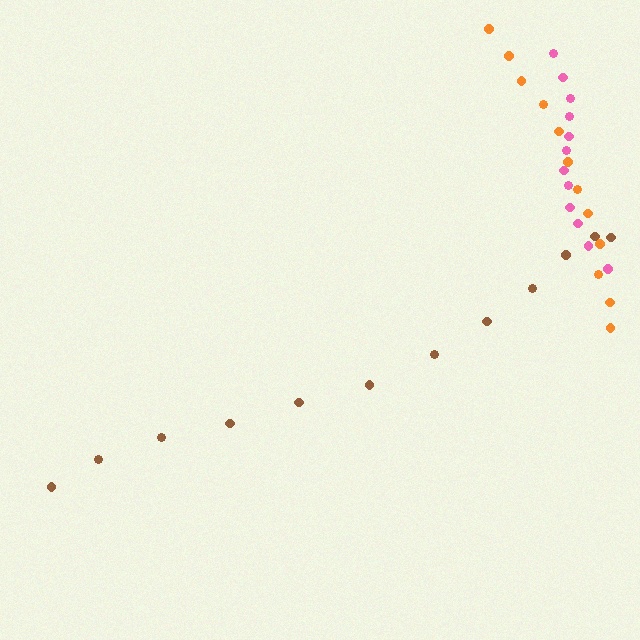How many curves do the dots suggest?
There are 3 distinct paths.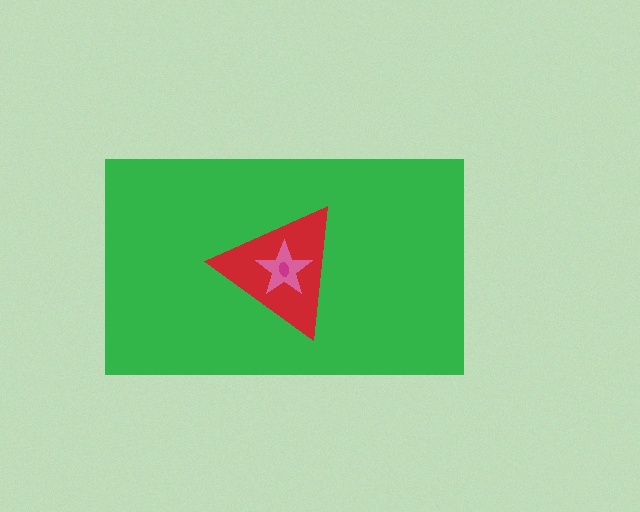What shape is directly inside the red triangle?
The pink star.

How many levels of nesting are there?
4.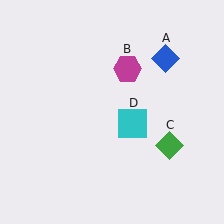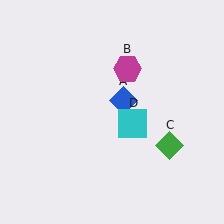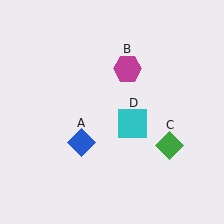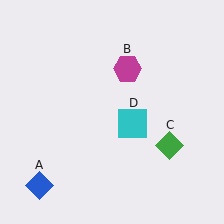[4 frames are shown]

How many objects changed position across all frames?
1 object changed position: blue diamond (object A).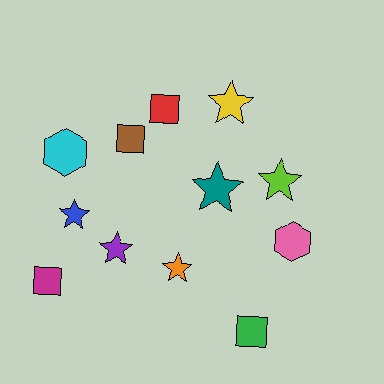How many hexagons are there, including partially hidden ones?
There are 2 hexagons.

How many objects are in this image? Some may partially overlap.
There are 12 objects.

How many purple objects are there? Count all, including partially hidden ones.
There is 1 purple object.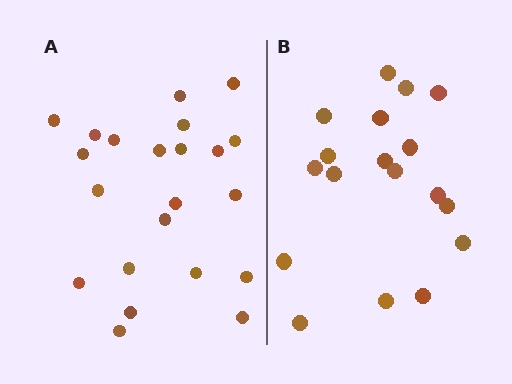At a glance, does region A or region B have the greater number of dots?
Region A (the left region) has more dots.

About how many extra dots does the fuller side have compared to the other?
Region A has about 4 more dots than region B.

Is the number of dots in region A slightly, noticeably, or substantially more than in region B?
Region A has only slightly more — the two regions are fairly close. The ratio is roughly 1.2 to 1.